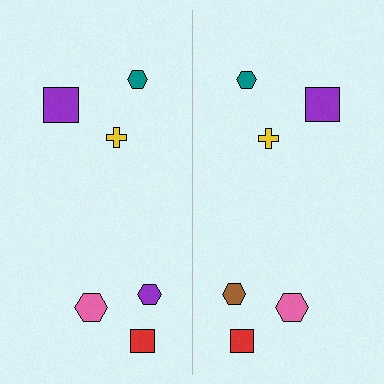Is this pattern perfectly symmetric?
No, the pattern is not perfectly symmetric. The brown hexagon on the right side breaks the symmetry — its mirror counterpart is purple.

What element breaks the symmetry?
The brown hexagon on the right side breaks the symmetry — its mirror counterpart is purple.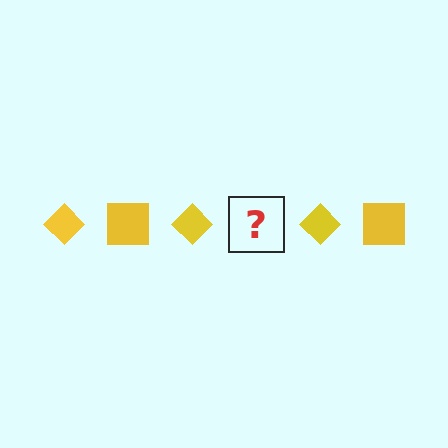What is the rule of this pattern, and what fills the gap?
The rule is that the pattern cycles through diamond, square shapes in yellow. The gap should be filled with a yellow square.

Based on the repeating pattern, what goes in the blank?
The blank should be a yellow square.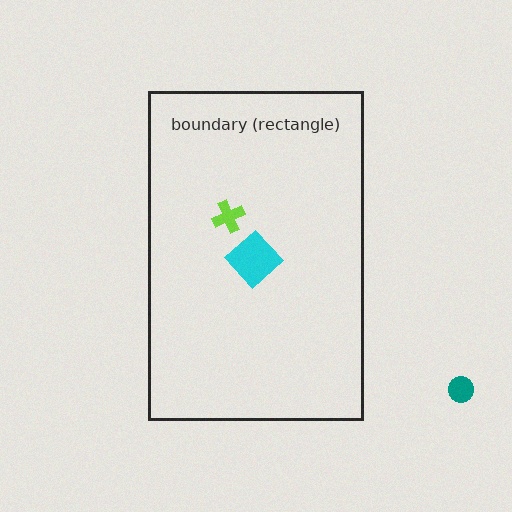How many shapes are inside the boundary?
3 inside, 1 outside.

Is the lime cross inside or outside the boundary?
Inside.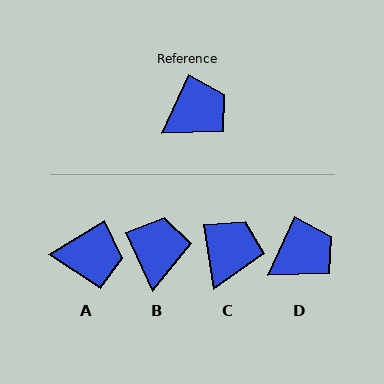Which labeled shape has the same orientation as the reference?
D.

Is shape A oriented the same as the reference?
No, it is off by about 35 degrees.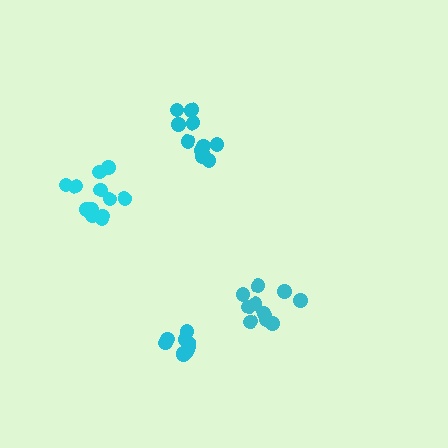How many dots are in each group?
Group 1: 10 dots, Group 2: 10 dots, Group 3: 11 dots, Group 4: 12 dots (43 total).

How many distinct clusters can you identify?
There are 4 distinct clusters.